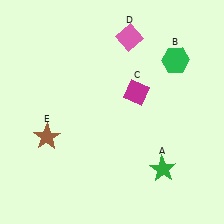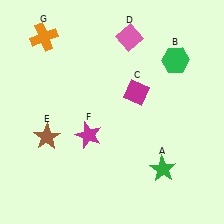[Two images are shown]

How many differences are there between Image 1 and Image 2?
There are 2 differences between the two images.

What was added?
A magenta star (F), an orange cross (G) were added in Image 2.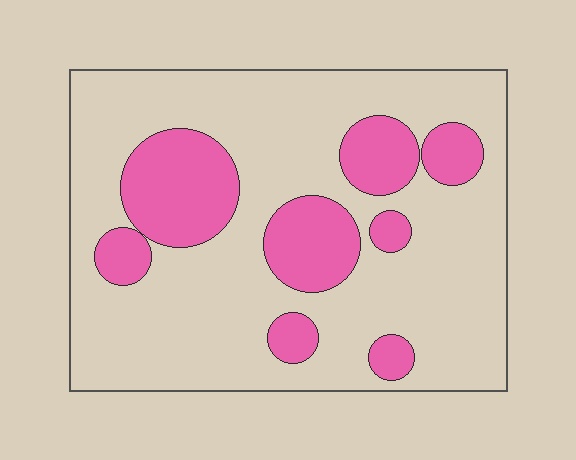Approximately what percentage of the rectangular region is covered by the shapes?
Approximately 25%.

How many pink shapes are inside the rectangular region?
8.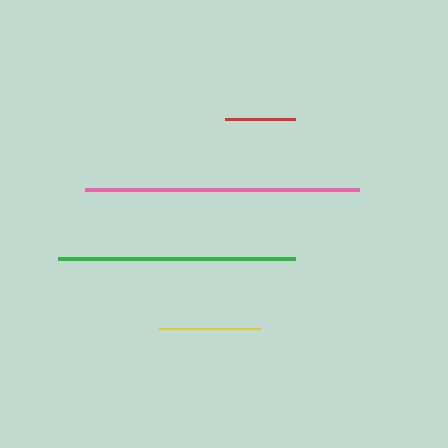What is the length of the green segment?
The green segment is approximately 237 pixels long.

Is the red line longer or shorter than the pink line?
The pink line is longer than the red line.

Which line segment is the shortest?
The red line is the shortest at approximately 71 pixels.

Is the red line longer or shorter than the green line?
The green line is longer than the red line.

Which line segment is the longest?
The pink line is the longest at approximately 274 pixels.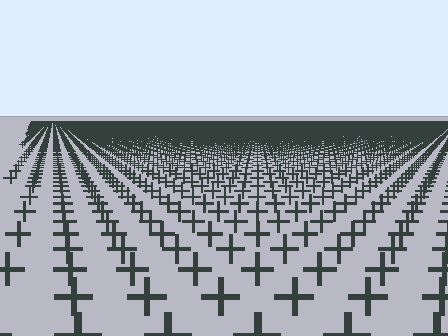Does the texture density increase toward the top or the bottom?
Density increases toward the top.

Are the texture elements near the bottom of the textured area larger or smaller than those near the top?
Larger. Near the bottom, elements are closer to the viewer and appear at a bigger on-screen size.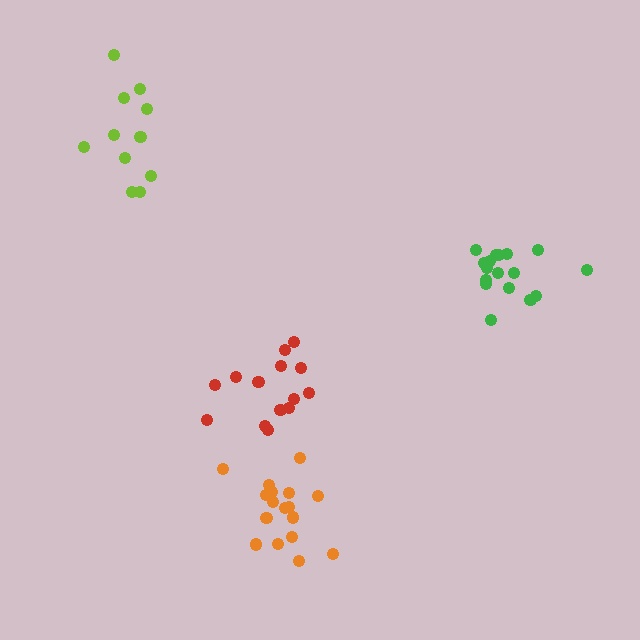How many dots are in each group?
Group 1: 11 dots, Group 2: 17 dots, Group 3: 17 dots, Group 4: 14 dots (59 total).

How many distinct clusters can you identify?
There are 4 distinct clusters.